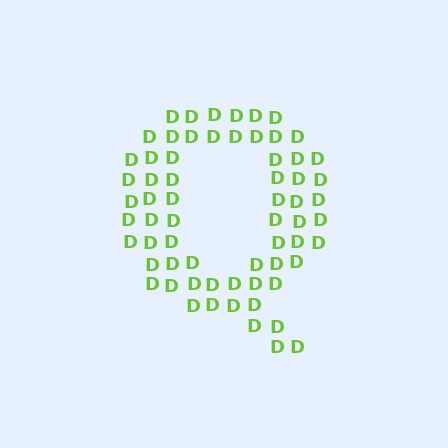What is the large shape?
The large shape is the letter Q.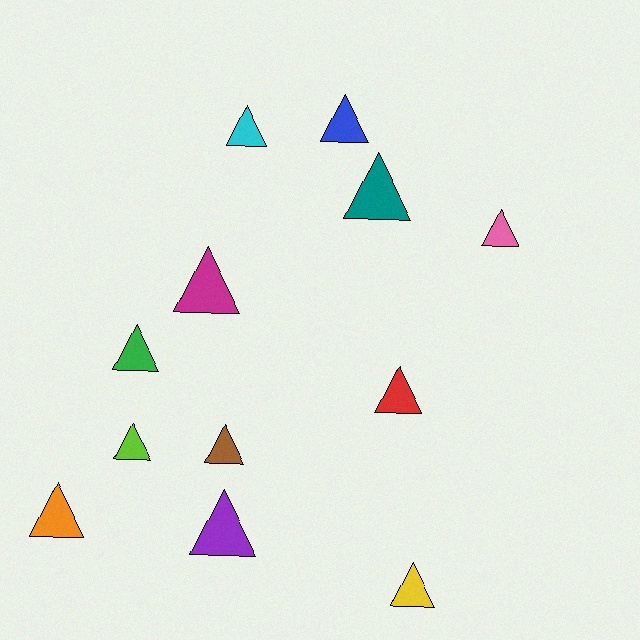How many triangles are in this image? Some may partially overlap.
There are 12 triangles.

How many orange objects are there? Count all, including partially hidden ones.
There is 1 orange object.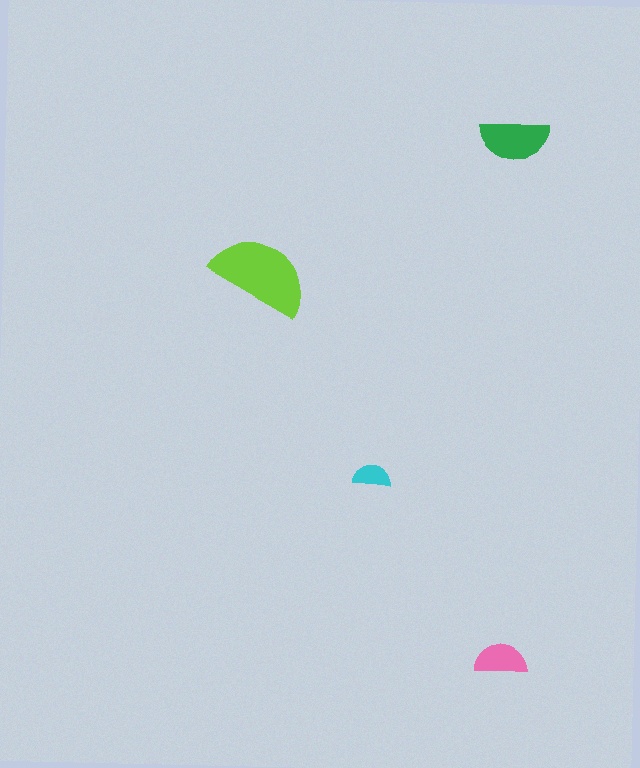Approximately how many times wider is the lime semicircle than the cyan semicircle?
About 2.5 times wider.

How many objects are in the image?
There are 4 objects in the image.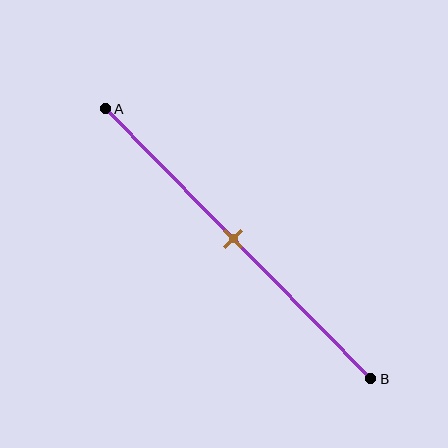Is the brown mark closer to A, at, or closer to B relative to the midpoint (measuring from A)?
The brown mark is approximately at the midpoint of segment AB.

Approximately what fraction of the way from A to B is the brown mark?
The brown mark is approximately 50% of the way from A to B.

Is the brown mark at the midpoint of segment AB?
Yes, the mark is approximately at the midpoint.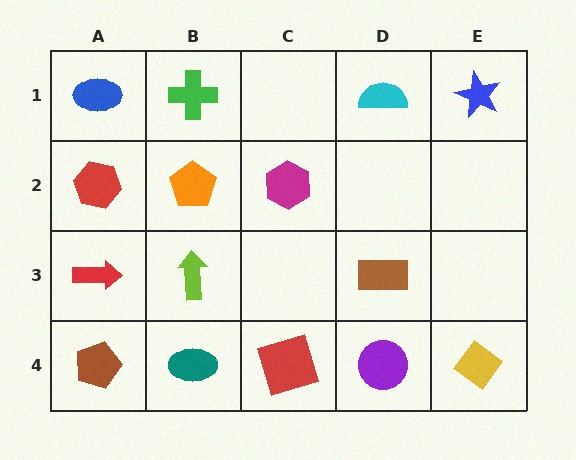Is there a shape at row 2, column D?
No, that cell is empty.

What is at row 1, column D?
A cyan semicircle.